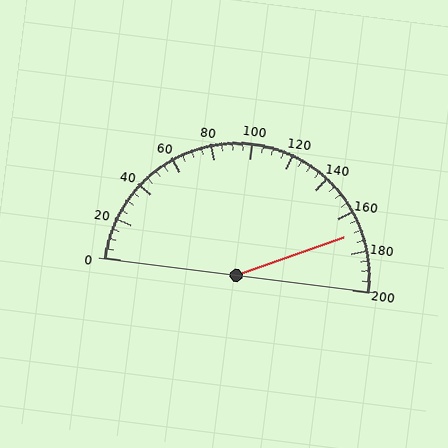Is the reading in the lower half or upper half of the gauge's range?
The reading is in the upper half of the range (0 to 200).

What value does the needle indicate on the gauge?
The needle indicates approximately 170.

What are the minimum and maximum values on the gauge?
The gauge ranges from 0 to 200.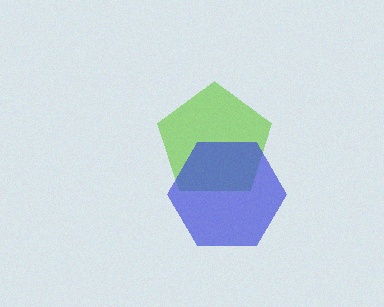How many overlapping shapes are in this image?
There are 2 overlapping shapes in the image.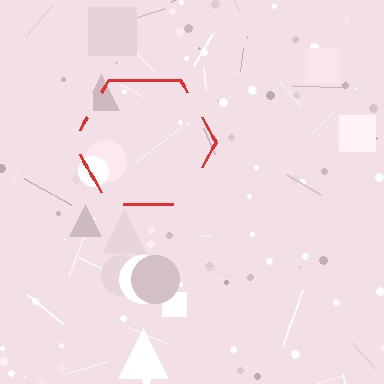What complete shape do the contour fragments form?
The contour fragments form a hexagon.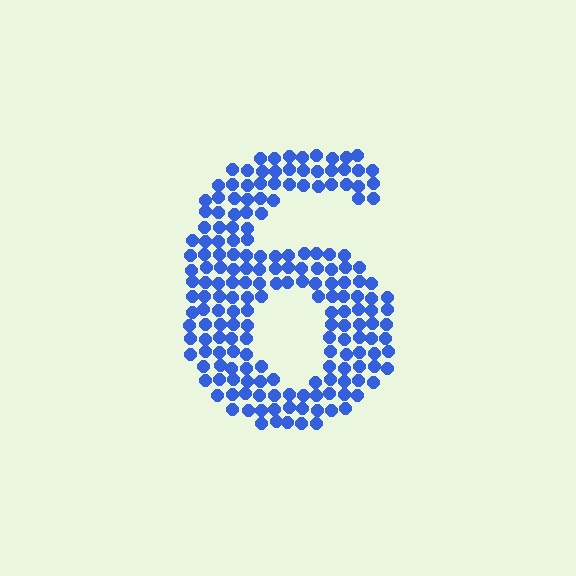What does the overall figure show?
The overall figure shows the digit 6.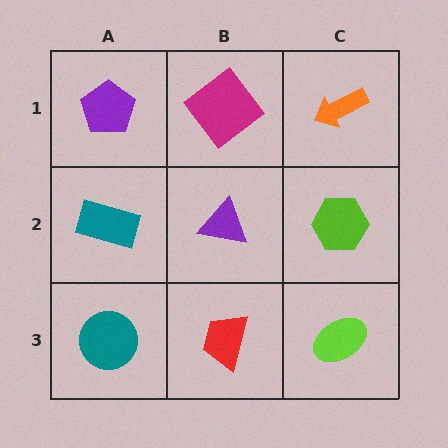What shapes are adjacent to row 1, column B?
A purple triangle (row 2, column B), a purple pentagon (row 1, column A), an orange arrow (row 1, column C).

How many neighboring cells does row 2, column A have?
3.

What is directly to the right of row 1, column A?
A magenta diamond.